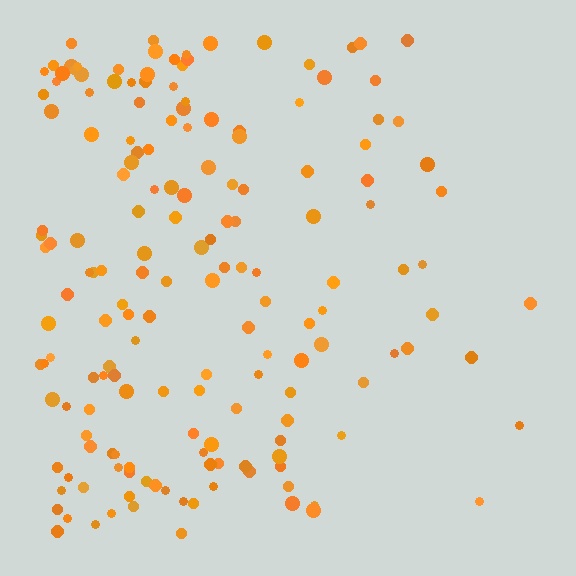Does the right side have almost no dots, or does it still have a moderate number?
Still a moderate number, just noticeably fewer than the left.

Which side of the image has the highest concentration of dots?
The left.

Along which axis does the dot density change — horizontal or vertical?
Horizontal.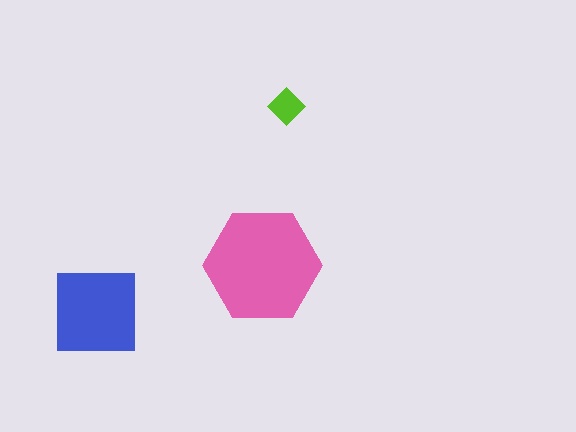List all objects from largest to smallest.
The pink hexagon, the blue square, the lime diamond.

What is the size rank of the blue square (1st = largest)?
2nd.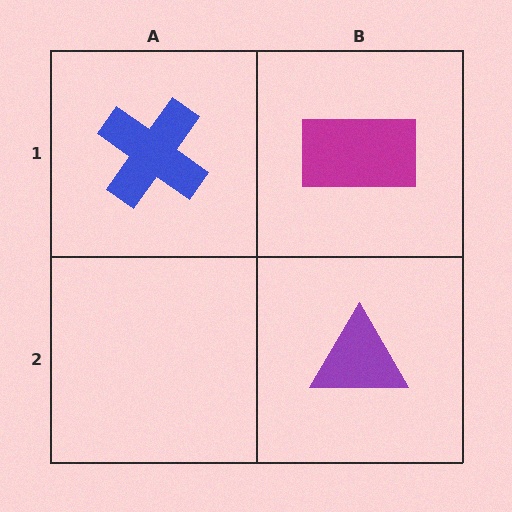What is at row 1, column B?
A magenta rectangle.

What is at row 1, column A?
A blue cross.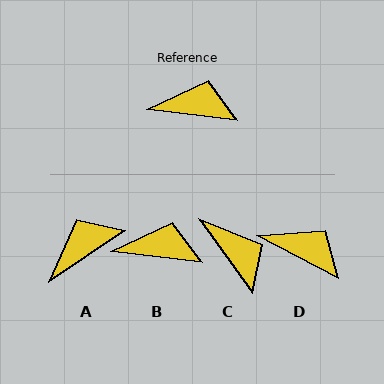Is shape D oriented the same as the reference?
No, it is off by about 21 degrees.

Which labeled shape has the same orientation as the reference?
B.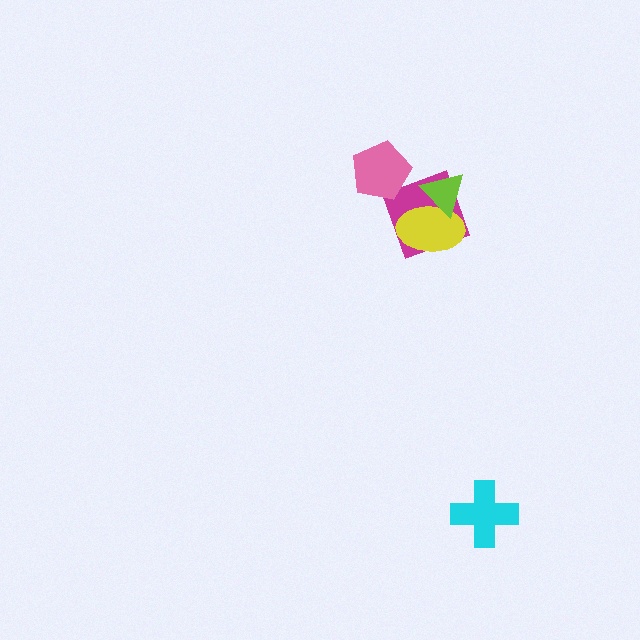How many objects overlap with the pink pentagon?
1 object overlaps with the pink pentagon.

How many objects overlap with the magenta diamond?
3 objects overlap with the magenta diamond.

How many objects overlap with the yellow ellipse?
2 objects overlap with the yellow ellipse.